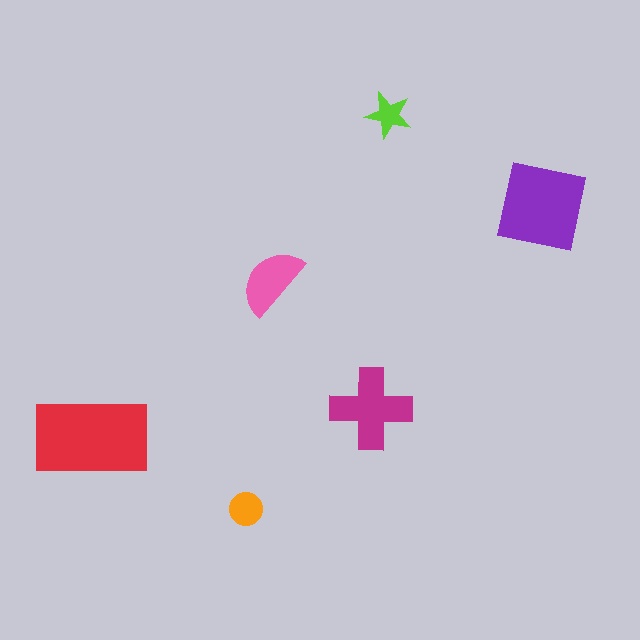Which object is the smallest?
The lime star.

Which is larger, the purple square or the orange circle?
The purple square.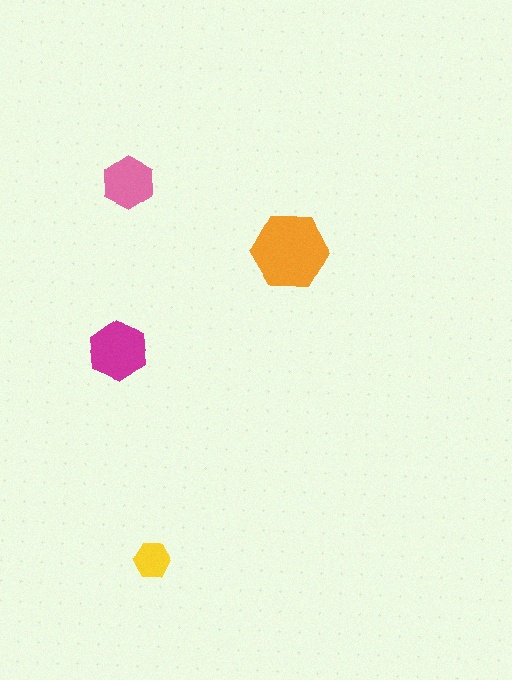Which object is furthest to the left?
The magenta hexagon is leftmost.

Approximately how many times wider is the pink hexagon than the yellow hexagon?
About 1.5 times wider.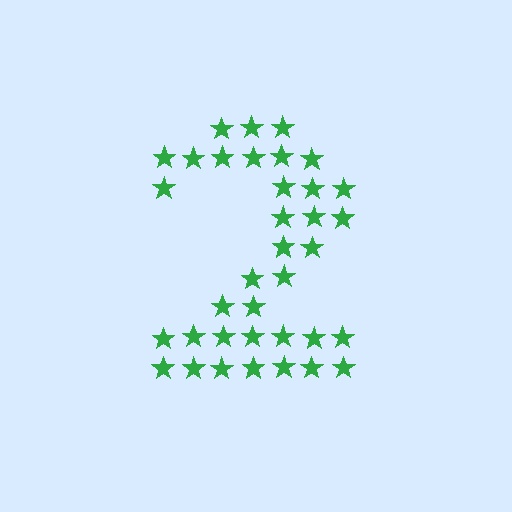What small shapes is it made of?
It is made of small stars.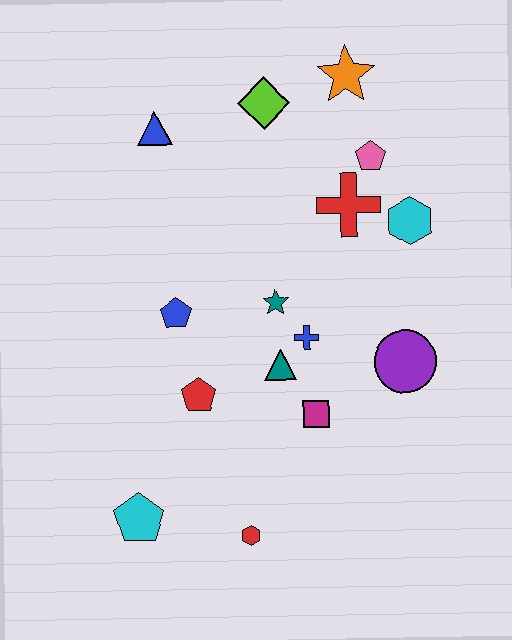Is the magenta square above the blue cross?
No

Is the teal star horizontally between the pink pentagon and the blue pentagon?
Yes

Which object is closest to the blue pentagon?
The red pentagon is closest to the blue pentagon.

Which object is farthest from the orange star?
The cyan pentagon is farthest from the orange star.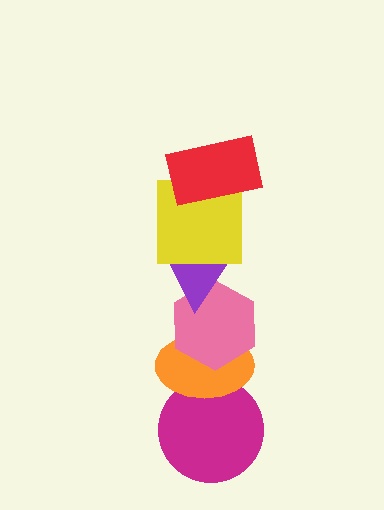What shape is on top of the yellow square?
The red rectangle is on top of the yellow square.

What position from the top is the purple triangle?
The purple triangle is 3rd from the top.